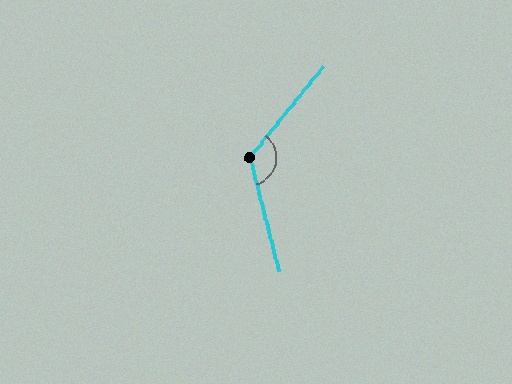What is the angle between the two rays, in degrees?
Approximately 126 degrees.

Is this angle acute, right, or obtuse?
It is obtuse.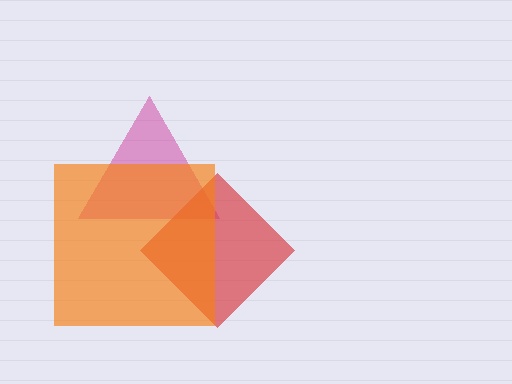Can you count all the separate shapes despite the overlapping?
Yes, there are 3 separate shapes.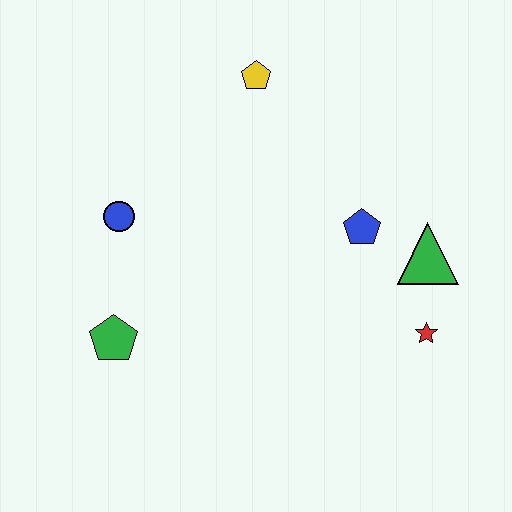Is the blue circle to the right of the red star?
No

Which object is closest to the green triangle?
The blue pentagon is closest to the green triangle.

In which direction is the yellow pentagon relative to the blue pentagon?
The yellow pentagon is above the blue pentagon.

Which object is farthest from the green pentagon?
The green triangle is farthest from the green pentagon.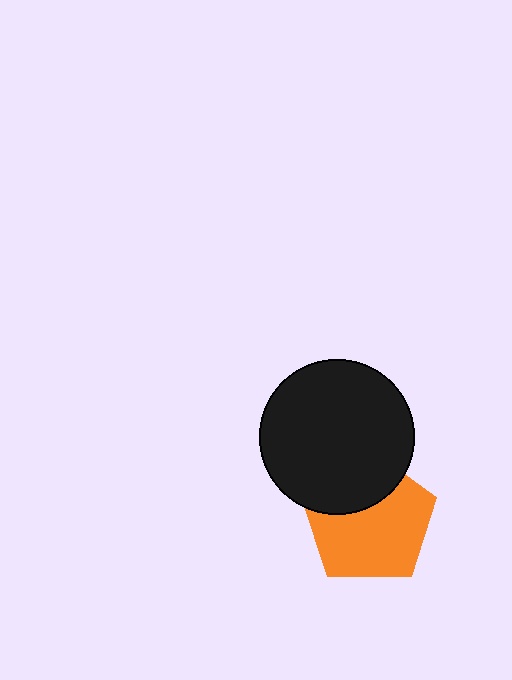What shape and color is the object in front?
The object in front is a black circle.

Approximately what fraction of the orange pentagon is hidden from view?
Roughly 32% of the orange pentagon is hidden behind the black circle.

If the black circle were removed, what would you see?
You would see the complete orange pentagon.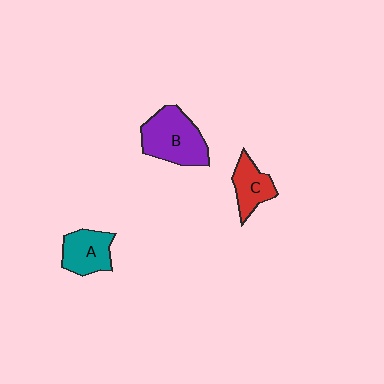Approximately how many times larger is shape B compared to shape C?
Approximately 1.7 times.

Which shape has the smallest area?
Shape C (red).